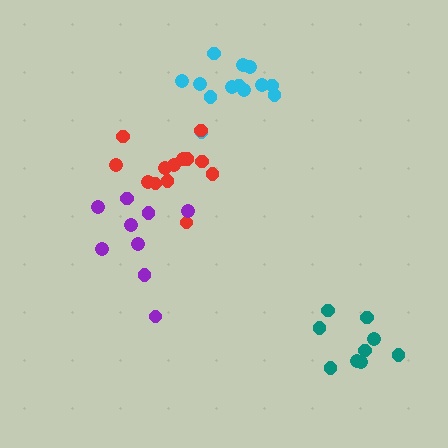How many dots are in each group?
Group 1: 9 dots, Group 2: 13 dots, Group 3: 13 dots, Group 4: 9 dots (44 total).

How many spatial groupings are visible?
There are 4 spatial groupings.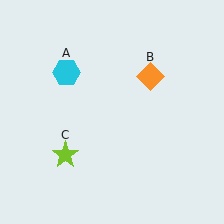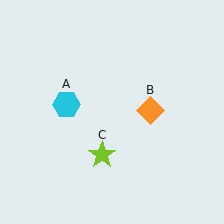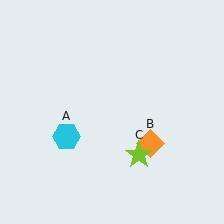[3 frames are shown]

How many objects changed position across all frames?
3 objects changed position: cyan hexagon (object A), orange diamond (object B), lime star (object C).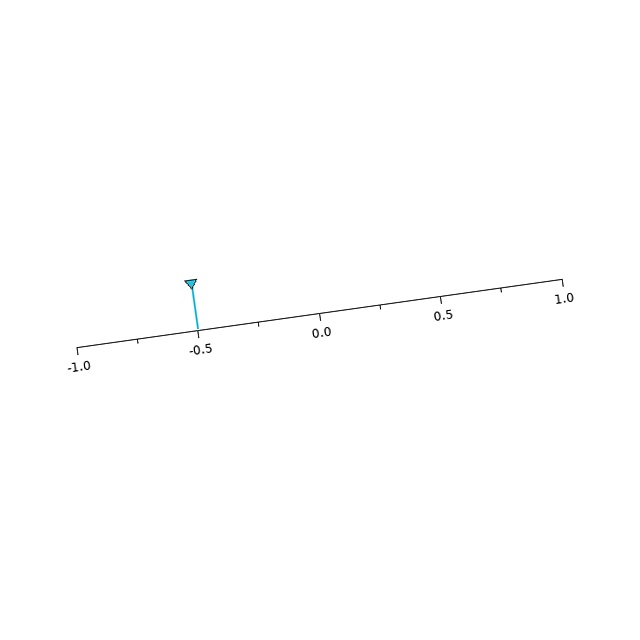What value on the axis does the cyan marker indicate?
The marker indicates approximately -0.5.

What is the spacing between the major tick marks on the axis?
The major ticks are spaced 0.5 apart.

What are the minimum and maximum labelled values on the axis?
The axis runs from -1.0 to 1.0.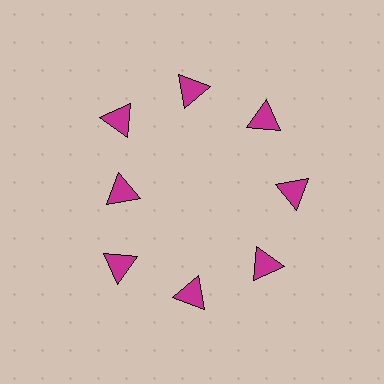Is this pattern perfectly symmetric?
No. The 8 magenta triangles are arranged in a ring, but one element near the 9 o'clock position is pulled inward toward the center, breaking the 8-fold rotational symmetry.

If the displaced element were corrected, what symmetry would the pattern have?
It would have 8-fold rotational symmetry — the pattern would map onto itself every 45 degrees.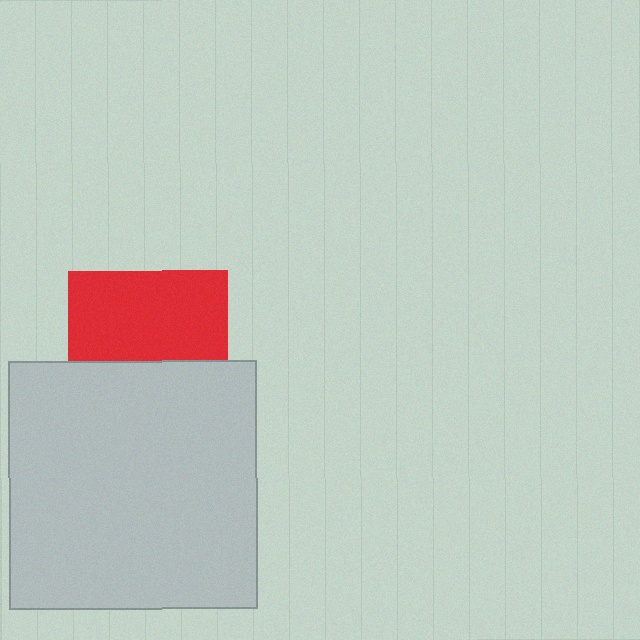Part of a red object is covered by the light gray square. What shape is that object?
It is a square.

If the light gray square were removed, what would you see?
You would see the complete red square.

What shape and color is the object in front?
The object in front is a light gray square.